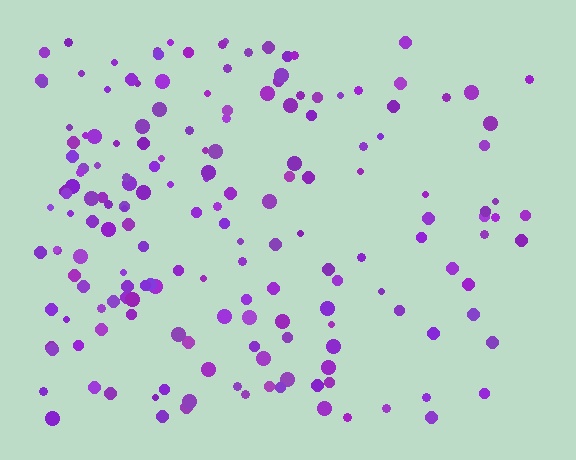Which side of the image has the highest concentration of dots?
The left.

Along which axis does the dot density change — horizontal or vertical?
Horizontal.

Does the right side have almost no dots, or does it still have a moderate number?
Still a moderate number, just noticeably fewer than the left.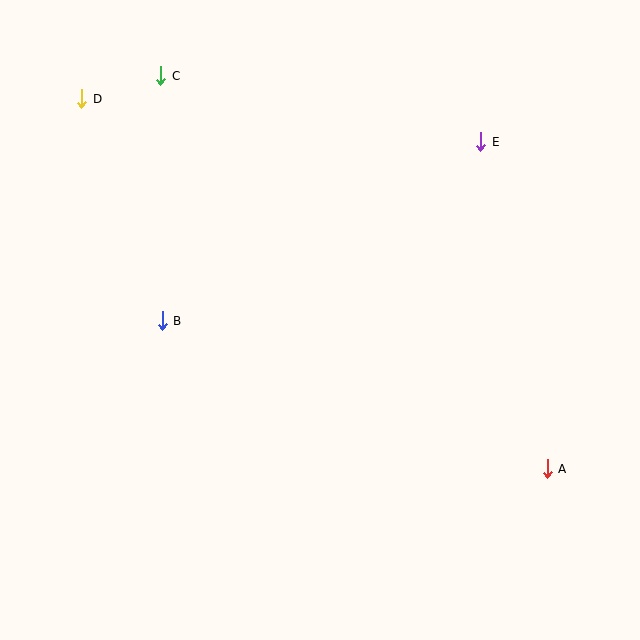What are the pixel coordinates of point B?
Point B is at (162, 321).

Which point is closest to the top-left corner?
Point D is closest to the top-left corner.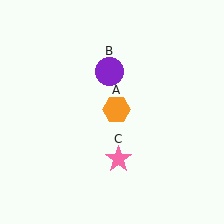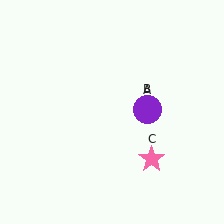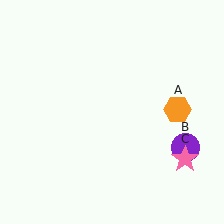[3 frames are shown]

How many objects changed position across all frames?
3 objects changed position: orange hexagon (object A), purple circle (object B), pink star (object C).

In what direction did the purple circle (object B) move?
The purple circle (object B) moved down and to the right.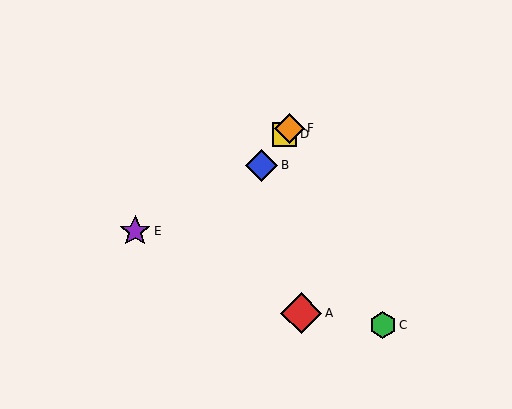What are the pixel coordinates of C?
Object C is at (383, 325).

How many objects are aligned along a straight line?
3 objects (B, D, F) are aligned along a straight line.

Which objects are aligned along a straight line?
Objects B, D, F are aligned along a straight line.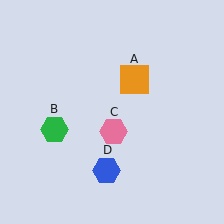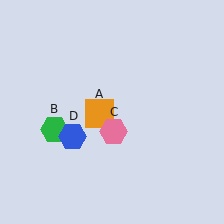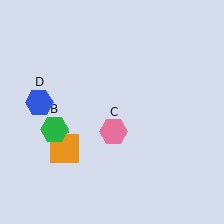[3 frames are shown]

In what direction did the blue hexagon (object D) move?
The blue hexagon (object D) moved up and to the left.